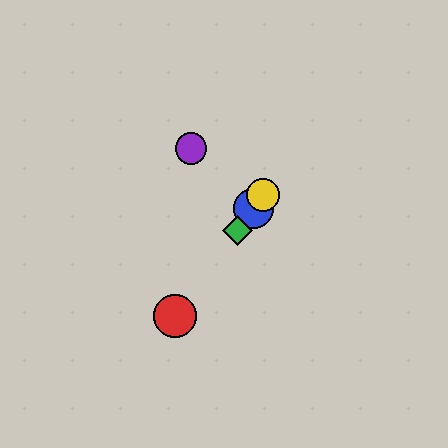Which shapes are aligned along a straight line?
The red circle, the blue circle, the green diamond, the yellow circle are aligned along a straight line.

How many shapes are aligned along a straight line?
4 shapes (the red circle, the blue circle, the green diamond, the yellow circle) are aligned along a straight line.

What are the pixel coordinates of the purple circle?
The purple circle is at (191, 148).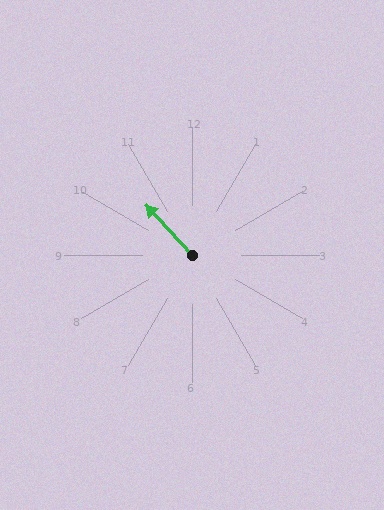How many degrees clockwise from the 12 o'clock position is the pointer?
Approximately 317 degrees.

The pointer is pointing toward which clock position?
Roughly 11 o'clock.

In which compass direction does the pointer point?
Northwest.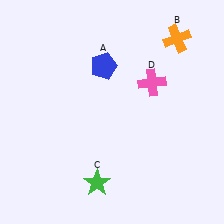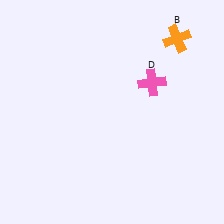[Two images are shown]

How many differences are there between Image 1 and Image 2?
There are 2 differences between the two images.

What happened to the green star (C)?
The green star (C) was removed in Image 2. It was in the bottom-left area of Image 1.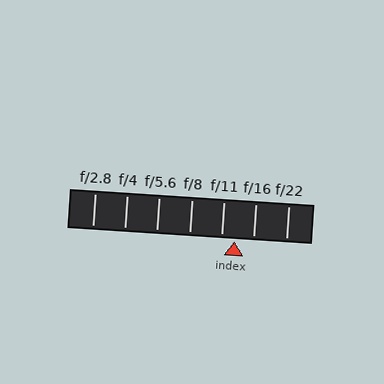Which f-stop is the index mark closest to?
The index mark is closest to f/11.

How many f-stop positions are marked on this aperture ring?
There are 7 f-stop positions marked.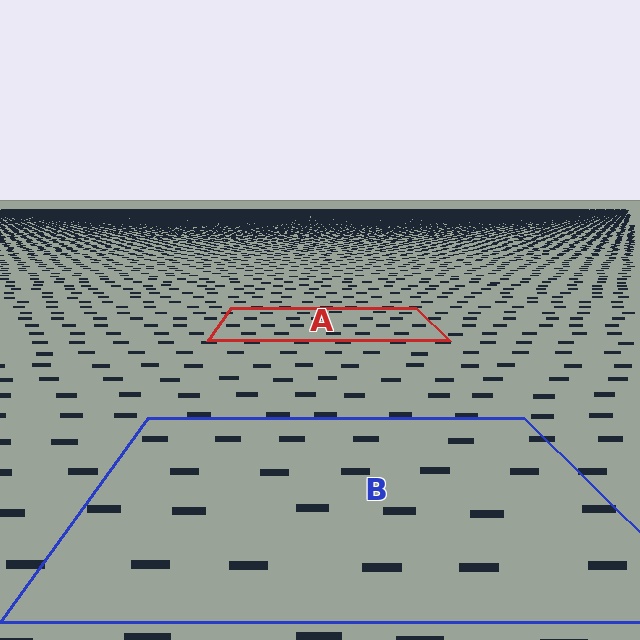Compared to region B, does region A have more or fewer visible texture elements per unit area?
Region A has more texture elements per unit area — they are packed more densely because it is farther away.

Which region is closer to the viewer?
Region B is closer. The texture elements there are larger and more spread out.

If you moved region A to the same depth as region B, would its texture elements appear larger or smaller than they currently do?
They would appear larger. At a closer depth, the same texture elements are projected at a bigger on-screen size.